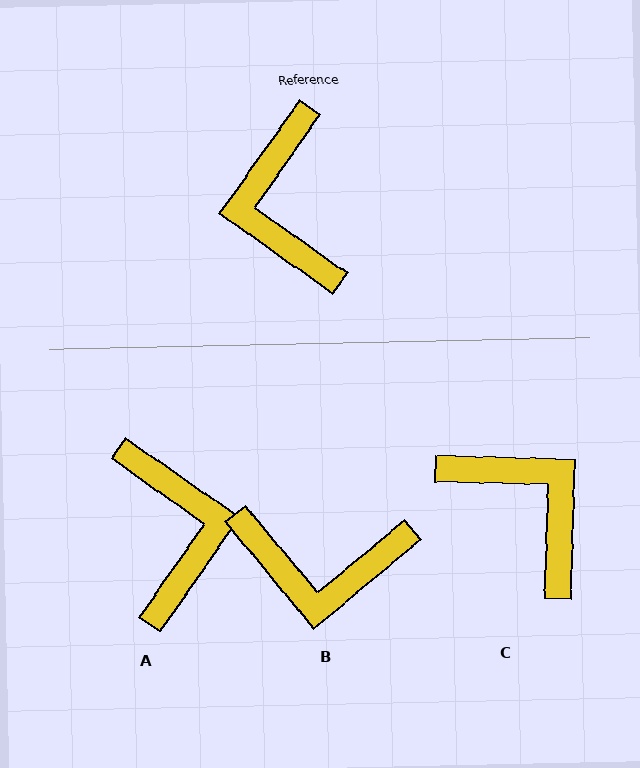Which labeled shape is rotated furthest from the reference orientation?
A, about 180 degrees away.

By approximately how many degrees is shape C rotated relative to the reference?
Approximately 147 degrees clockwise.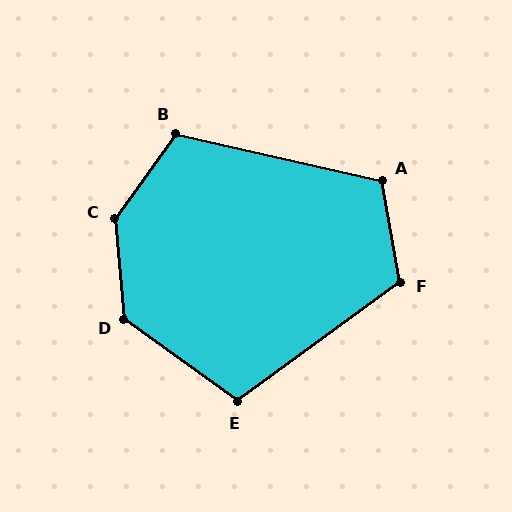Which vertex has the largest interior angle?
C, at approximately 139 degrees.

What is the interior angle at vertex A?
Approximately 113 degrees (obtuse).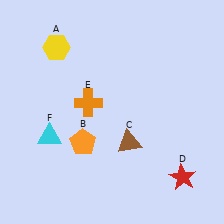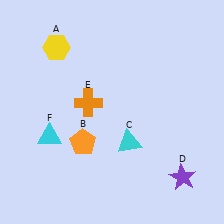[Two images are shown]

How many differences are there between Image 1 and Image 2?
There are 2 differences between the two images.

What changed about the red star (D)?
In Image 1, D is red. In Image 2, it changed to purple.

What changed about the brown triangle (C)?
In Image 1, C is brown. In Image 2, it changed to cyan.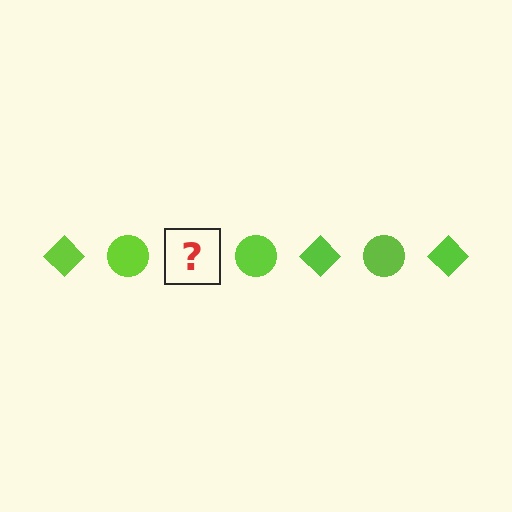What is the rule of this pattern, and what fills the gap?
The rule is that the pattern cycles through diamond, circle shapes in lime. The gap should be filled with a lime diamond.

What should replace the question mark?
The question mark should be replaced with a lime diamond.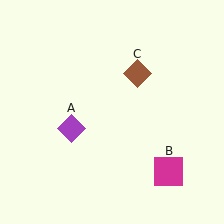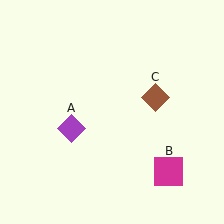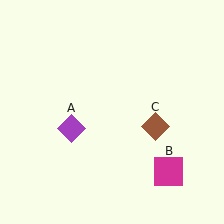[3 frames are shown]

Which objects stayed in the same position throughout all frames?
Purple diamond (object A) and magenta square (object B) remained stationary.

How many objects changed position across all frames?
1 object changed position: brown diamond (object C).